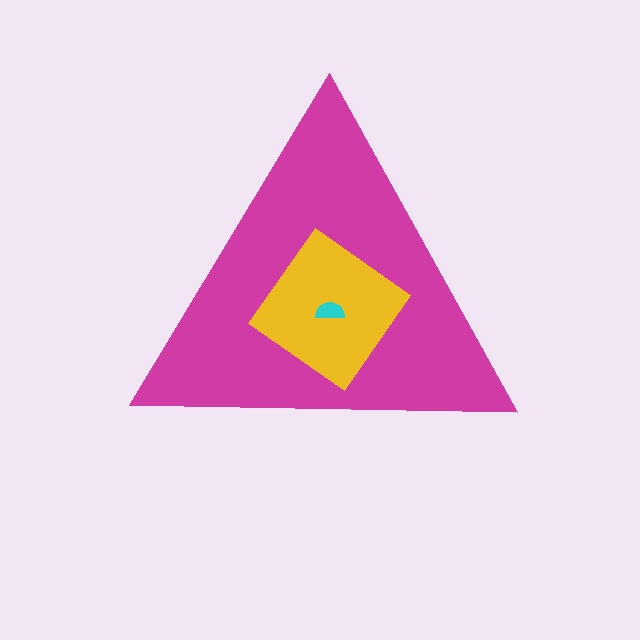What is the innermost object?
The cyan semicircle.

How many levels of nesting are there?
3.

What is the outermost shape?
The magenta triangle.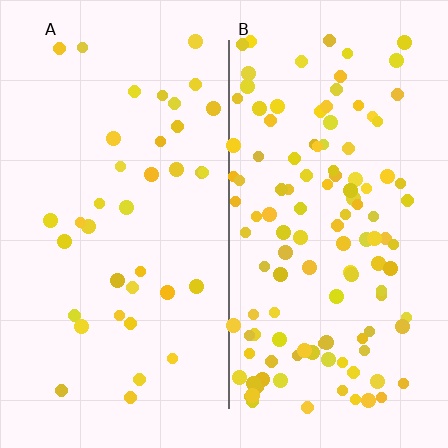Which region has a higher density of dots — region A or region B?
B (the right).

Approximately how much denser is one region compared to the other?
Approximately 3.3× — region B over region A.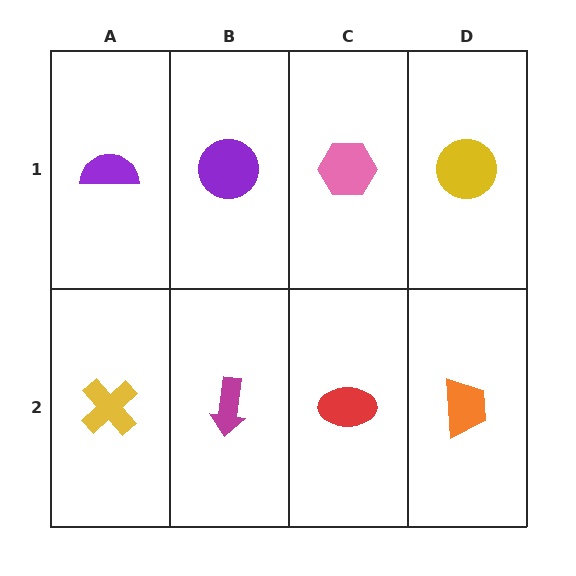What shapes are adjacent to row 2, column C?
A pink hexagon (row 1, column C), a magenta arrow (row 2, column B), an orange trapezoid (row 2, column D).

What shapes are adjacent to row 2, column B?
A purple circle (row 1, column B), a yellow cross (row 2, column A), a red ellipse (row 2, column C).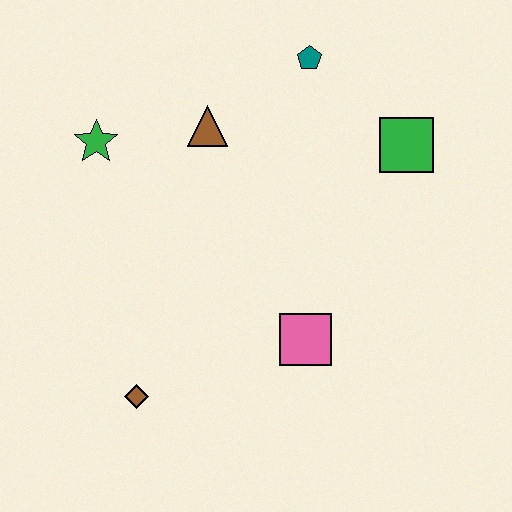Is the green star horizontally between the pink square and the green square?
No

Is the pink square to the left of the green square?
Yes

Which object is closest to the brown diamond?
The pink square is closest to the brown diamond.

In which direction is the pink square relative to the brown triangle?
The pink square is below the brown triangle.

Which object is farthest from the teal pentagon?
The brown diamond is farthest from the teal pentagon.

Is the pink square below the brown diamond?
No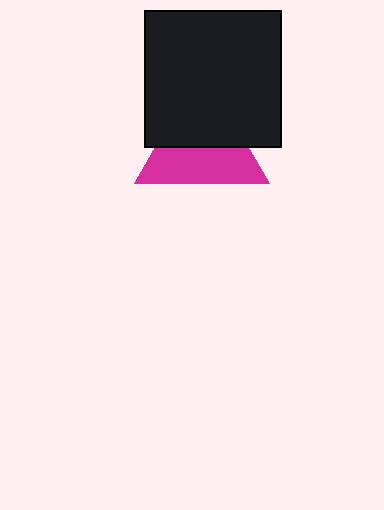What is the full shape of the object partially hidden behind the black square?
The partially hidden object is a magenta triangle.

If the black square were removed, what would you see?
You would see the complete magenta triangle.